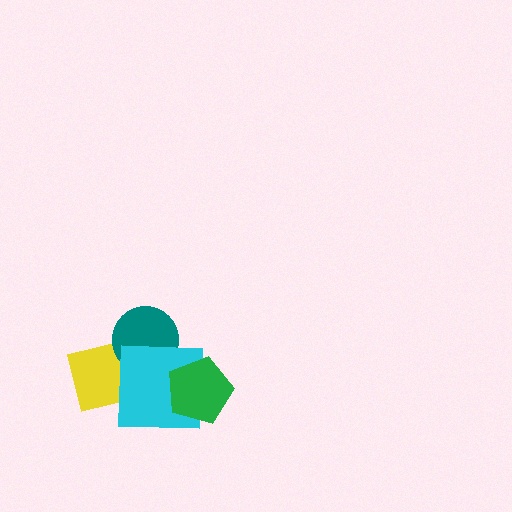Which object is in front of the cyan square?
The green pentagon is in front of the cyan square.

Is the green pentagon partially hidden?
No, no other shape covers it.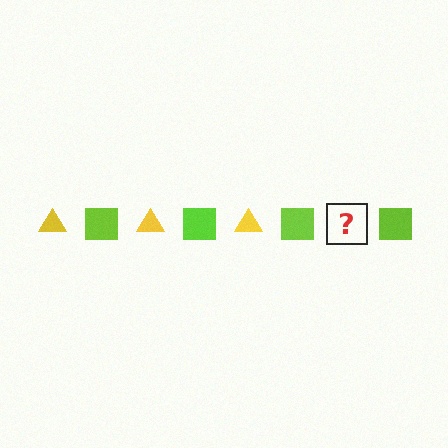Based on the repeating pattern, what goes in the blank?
The blank should be a yellow triangle.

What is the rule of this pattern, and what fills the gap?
The rule is that the pattern alternates between yellow triangle and lime square. The gap should be filled with a yellow triangle.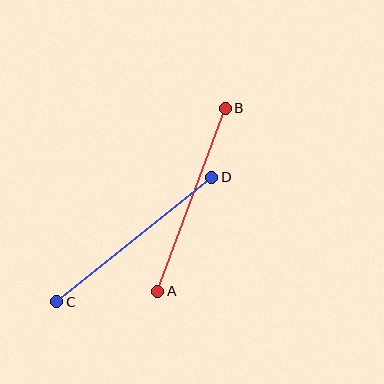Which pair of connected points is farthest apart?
Points C and D are farthest apart.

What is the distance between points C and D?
The distance is approximately 199 pixels.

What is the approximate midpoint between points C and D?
The midpoint is at approximately (134, 239) pixels.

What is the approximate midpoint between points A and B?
The midpoint is at approximately (191, 200) pixels.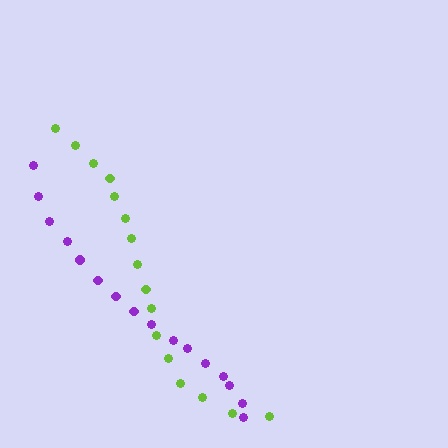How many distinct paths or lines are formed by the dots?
There are 2 distinct paths.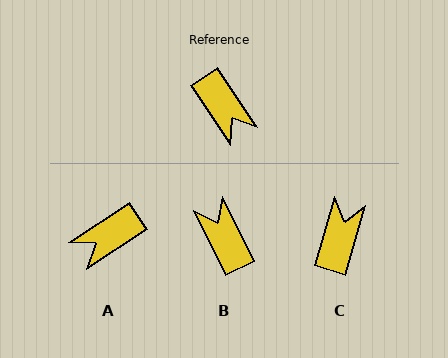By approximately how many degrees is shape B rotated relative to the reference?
Approximately 172 degrees counter-clockwise.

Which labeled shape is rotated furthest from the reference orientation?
B, about 172 degrees away.